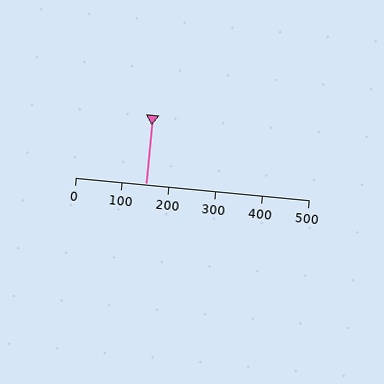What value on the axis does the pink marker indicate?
The marker indicates approximately 150.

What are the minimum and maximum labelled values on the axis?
The axis runs from 0 to 500.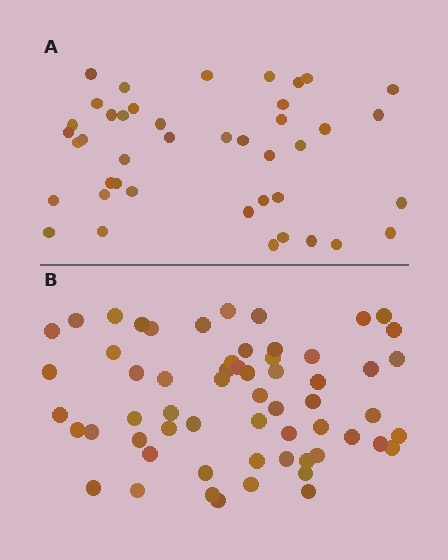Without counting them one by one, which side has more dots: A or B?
Region B (the bottom region) has more dots.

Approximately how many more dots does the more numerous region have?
Region B has approximately 20 more dots than region A.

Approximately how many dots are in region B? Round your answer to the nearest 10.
About 60 dots.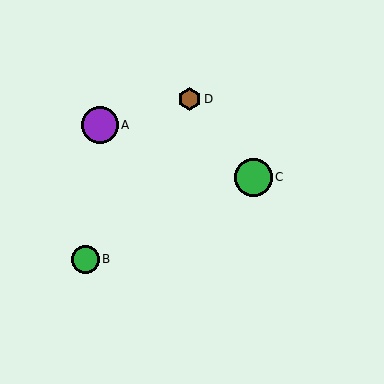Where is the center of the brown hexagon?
The center of the brown hexagon is at (190, 99).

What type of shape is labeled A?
Shape A is a purple circle.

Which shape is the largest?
The green circle (labeled C) is the largest.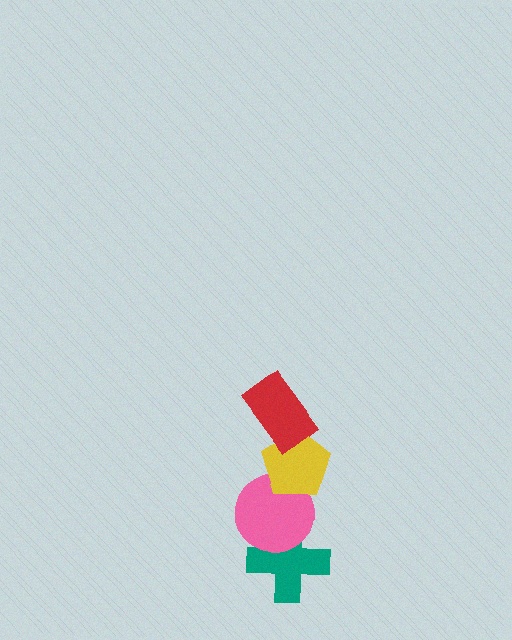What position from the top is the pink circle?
The pink circle is 3rd from the top.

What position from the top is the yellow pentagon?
The yellow pentagon is 2nd from the top.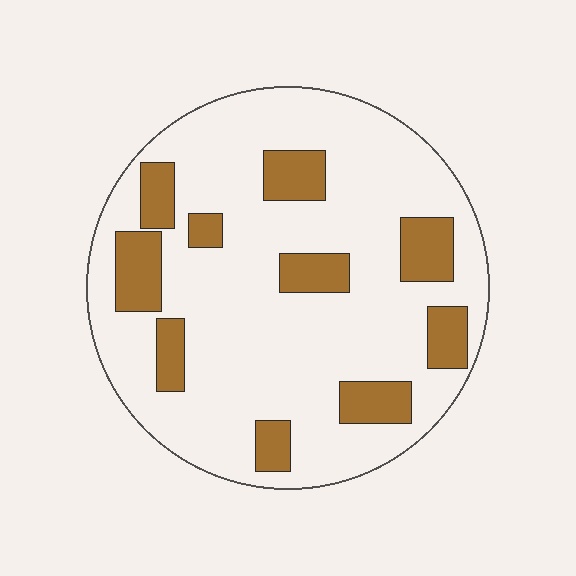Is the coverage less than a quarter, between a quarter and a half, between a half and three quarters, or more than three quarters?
Less than a quarter.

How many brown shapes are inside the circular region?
10.